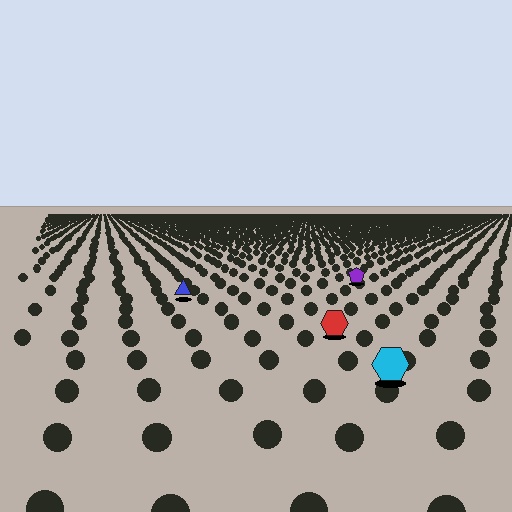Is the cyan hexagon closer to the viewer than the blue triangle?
Yes. The cyan hexagon is closer — you can tell from the texture gradient: the ground texture is coarser near it.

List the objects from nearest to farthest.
From nearest to farthest: the cyan hexagon, the red hexagon, the blue triangle, the purple pentagon.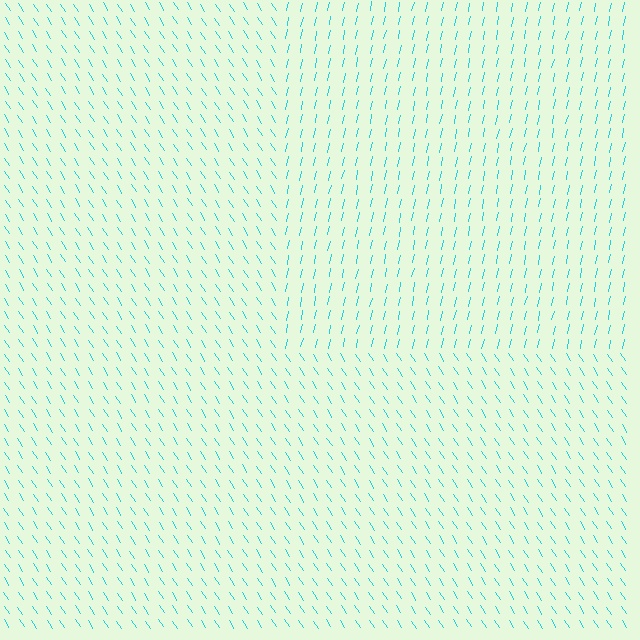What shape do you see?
I see a rectangle.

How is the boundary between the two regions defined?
The boundary is defined purely by a change in line orientation (approximately 45 degrees difference). All lines are the same color and thickness.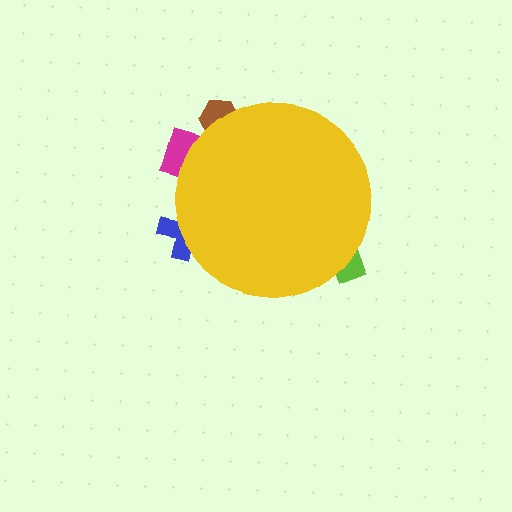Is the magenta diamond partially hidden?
Yes, the magenta diamond is partially hidden behind the yellow circle.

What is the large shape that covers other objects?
A yellow circle.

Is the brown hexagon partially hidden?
Yes, the brown hexagon is partially hidden behind the yellow circle.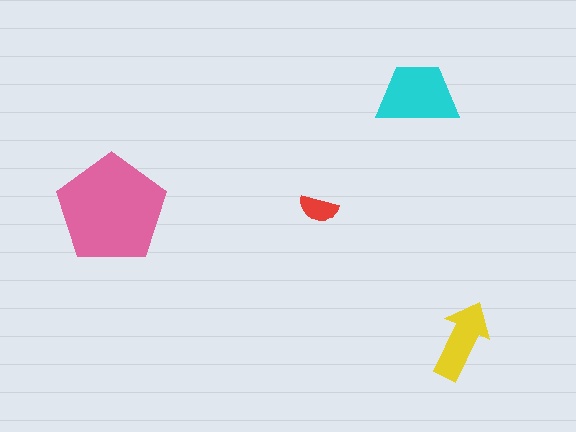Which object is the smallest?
The red semicircle.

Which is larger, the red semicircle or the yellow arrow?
The yellow arrow.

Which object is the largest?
The pink pentagon.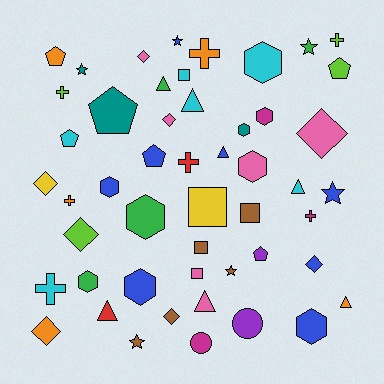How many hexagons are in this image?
There are 9 hexagons.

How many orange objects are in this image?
There are 5 orange objects.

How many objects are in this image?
There are 50 objects.